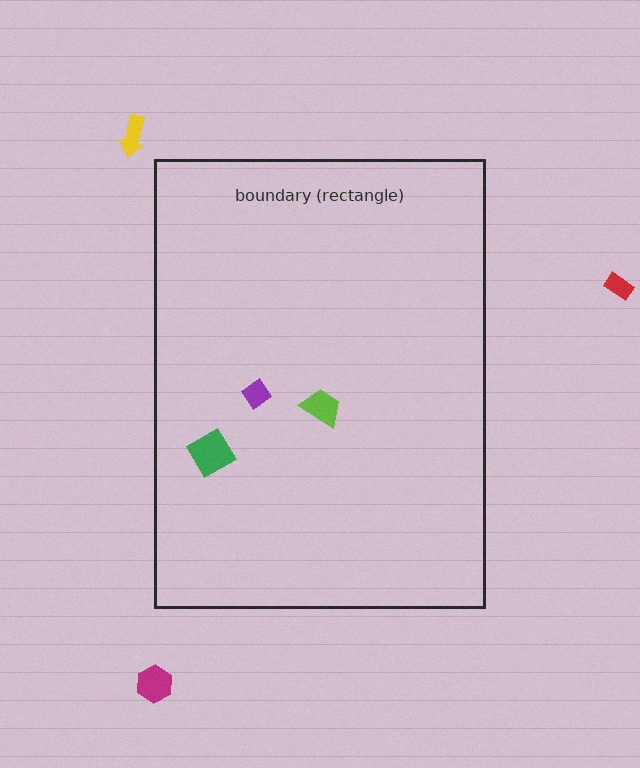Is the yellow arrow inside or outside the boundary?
Outside.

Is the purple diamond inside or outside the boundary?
Inside.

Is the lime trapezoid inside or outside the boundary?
Inside.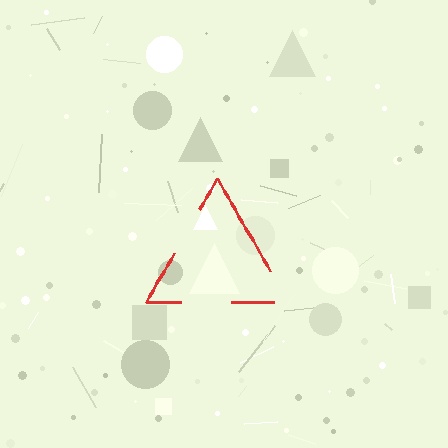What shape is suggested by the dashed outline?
The dashed outline suggests a triangle.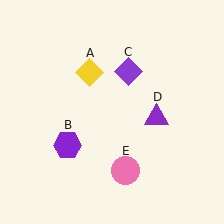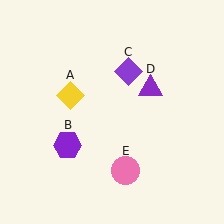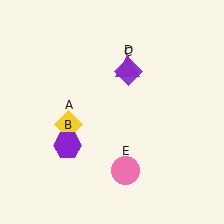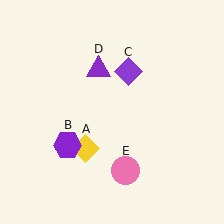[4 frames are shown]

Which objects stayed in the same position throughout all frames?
Purple hexagon (object B) and purple diamond (object C) and pink circle (object E) remained stationary.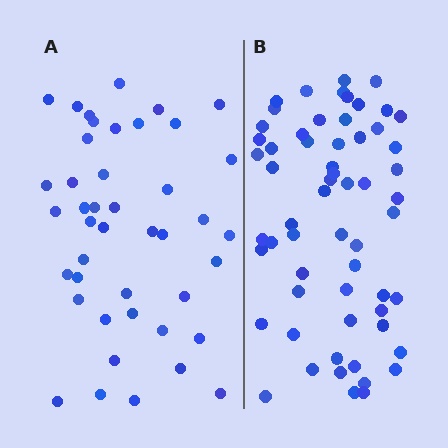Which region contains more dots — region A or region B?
Region B (the right region) has more dots.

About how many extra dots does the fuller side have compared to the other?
Region B has approximately 15 more dots than region A.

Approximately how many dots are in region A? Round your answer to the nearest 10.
About 40 dots. (The exact count is 43, which rounds to 40.)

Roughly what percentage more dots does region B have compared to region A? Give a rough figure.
About 40% more.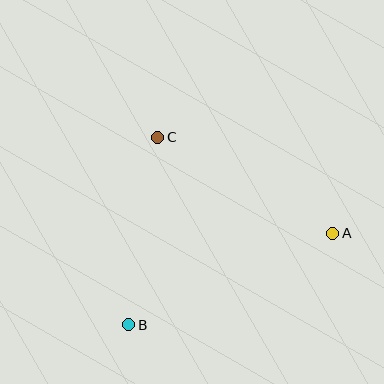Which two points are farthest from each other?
Points A and B are farthest from each other.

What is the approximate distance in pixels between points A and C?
The distance between A and C is approximately 200 pixels.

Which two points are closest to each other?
Points B and C are closest to each other.